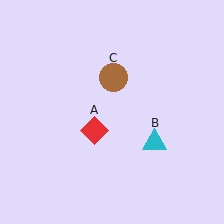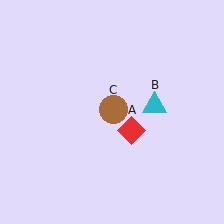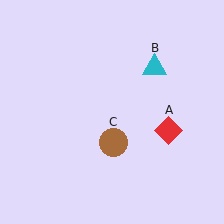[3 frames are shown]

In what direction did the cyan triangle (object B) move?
The cyan triangle (object B) moved up.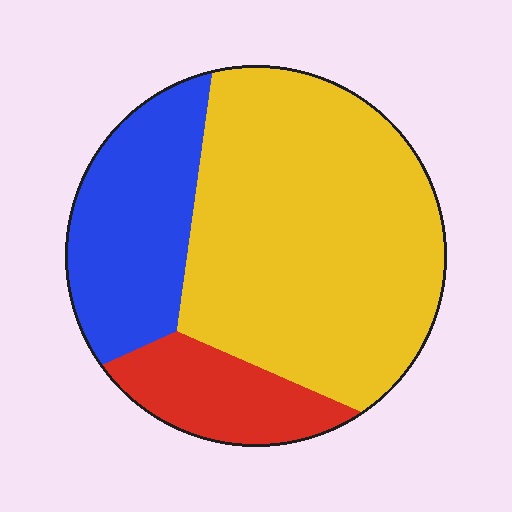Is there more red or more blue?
Blue.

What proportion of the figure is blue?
Blue covers 25% of the figure.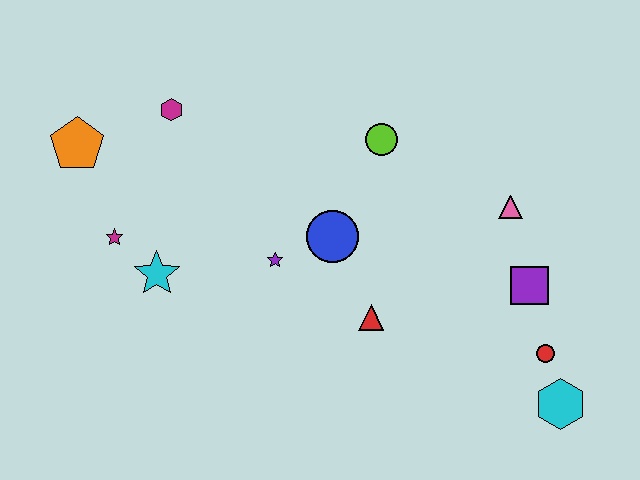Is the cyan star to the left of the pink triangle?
Yes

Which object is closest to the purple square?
The red circle is closest to the purple square.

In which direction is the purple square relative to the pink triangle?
The purple square is below the pink triangle.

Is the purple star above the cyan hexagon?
Yes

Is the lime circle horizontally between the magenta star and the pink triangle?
Yes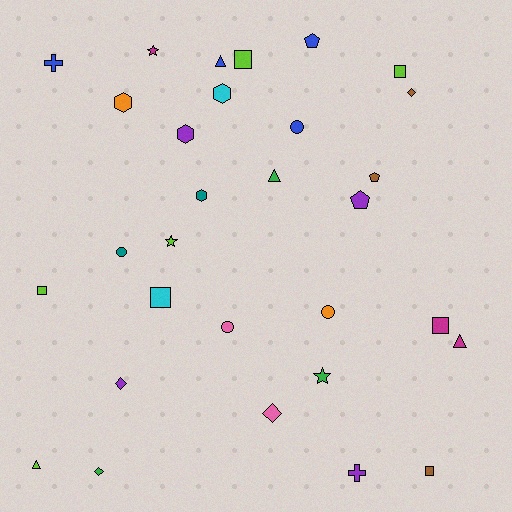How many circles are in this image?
There are 4 circles.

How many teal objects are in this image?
There are 2 teal objects.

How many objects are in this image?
There are 30 objects.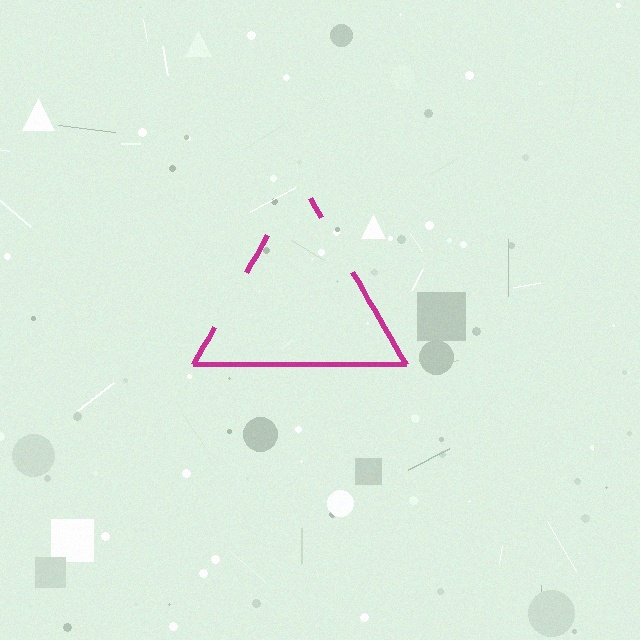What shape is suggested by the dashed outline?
The dashed outline suggests a triangle.